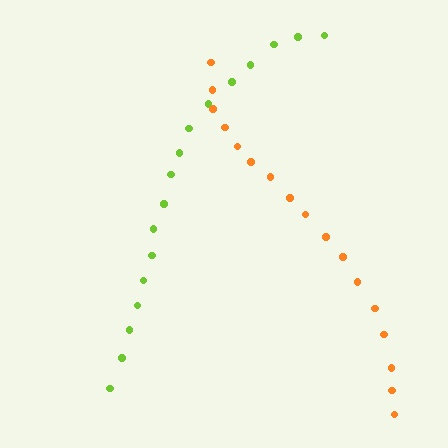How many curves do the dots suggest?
There are 2 distinct paths.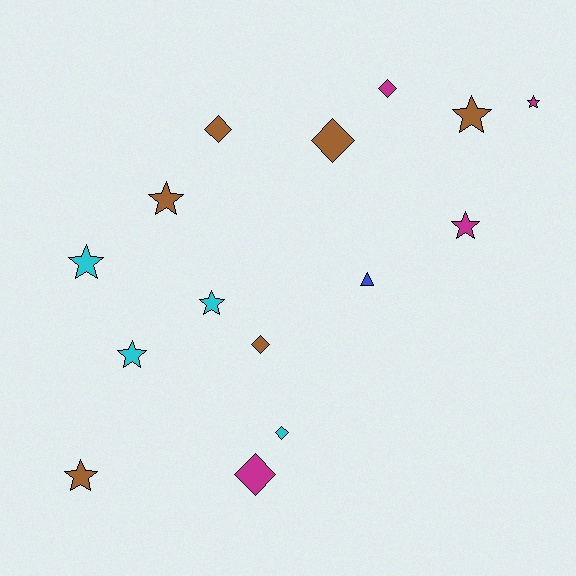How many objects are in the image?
There are 15 objects.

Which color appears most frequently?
Brown, with 6 objects.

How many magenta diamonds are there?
There are 2 magenta diamonds.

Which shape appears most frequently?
Star, with 8 objects.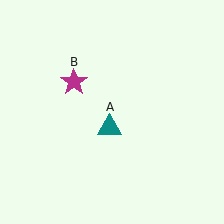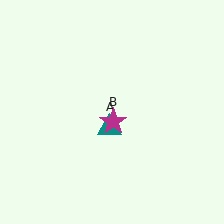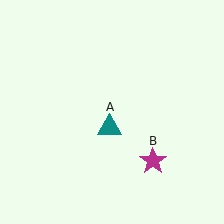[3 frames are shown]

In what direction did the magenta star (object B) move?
The magenta star (object B) moved down and to the right.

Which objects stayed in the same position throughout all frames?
Teal triangle (object A) remained stationary.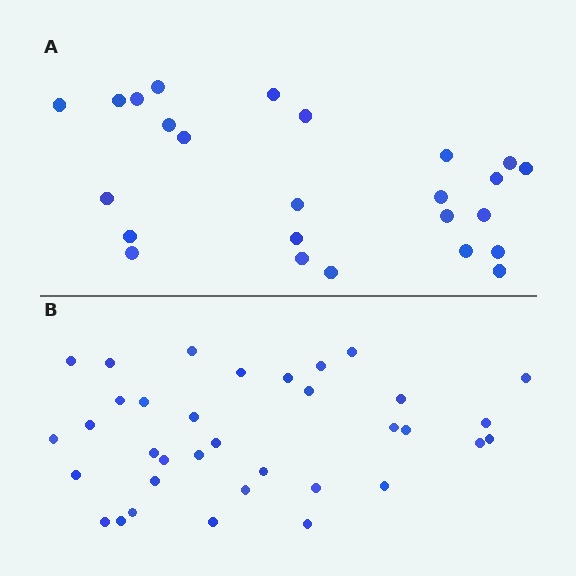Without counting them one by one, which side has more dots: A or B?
Region B (the bottom region) has more dots.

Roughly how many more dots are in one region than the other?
Region B has roughly 10 or so more dots than region A.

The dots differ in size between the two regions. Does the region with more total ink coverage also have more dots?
No. Region A has more total ink coverage because its dots are larger, but region B actually contains more individual dots. Total area can be misleading — the number of items is what matters here.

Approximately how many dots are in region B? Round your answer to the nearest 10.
About 40 dots. (The exact count is 35, which rounds to 40.)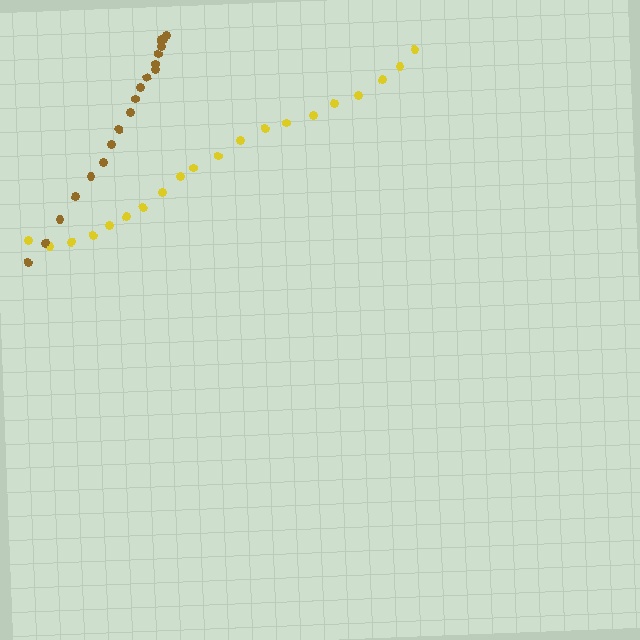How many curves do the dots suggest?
There are 2 distinct paths.